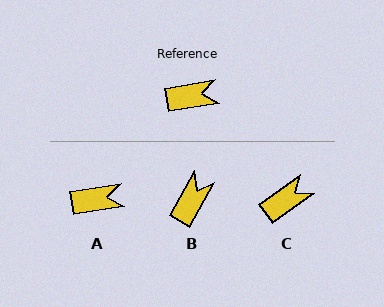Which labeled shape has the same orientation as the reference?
A.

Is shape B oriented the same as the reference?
No, it is off by about 51 degrees.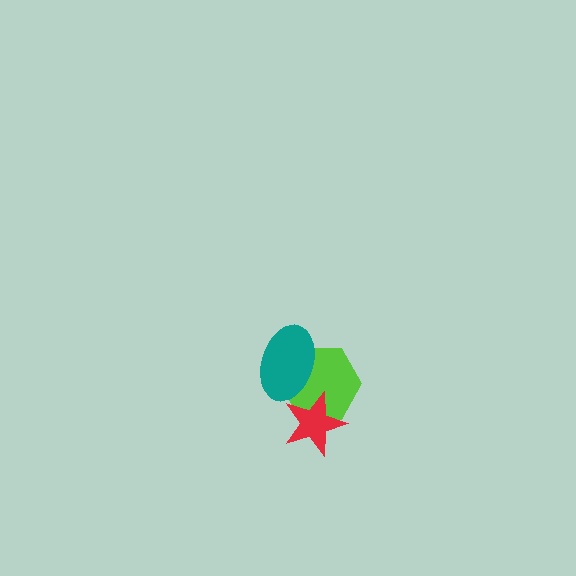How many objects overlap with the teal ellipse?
1 object overlaps with the teal ellipse.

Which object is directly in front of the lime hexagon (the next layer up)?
The red star is directly in front of the lime hexagon.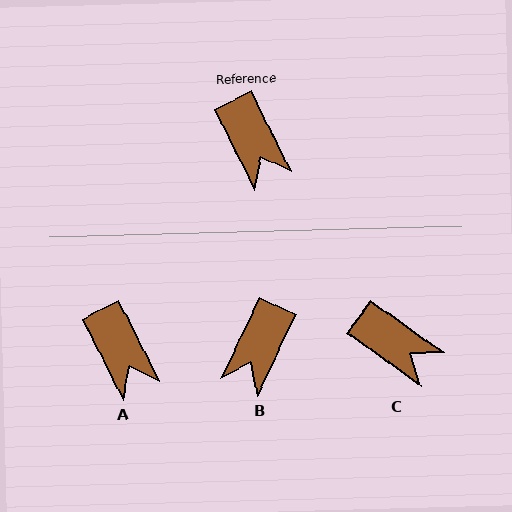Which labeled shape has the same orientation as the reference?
A.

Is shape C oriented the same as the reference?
No, it is off by about 28 degrees.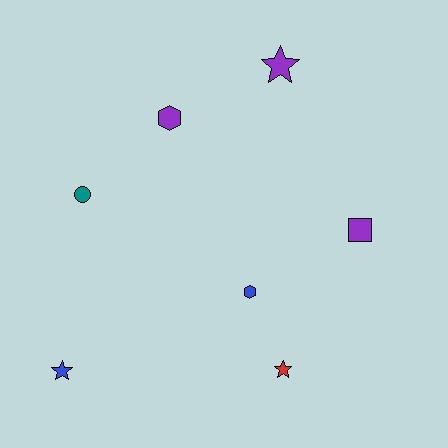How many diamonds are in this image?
There are no diamonds.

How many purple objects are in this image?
There are 3 purple objects.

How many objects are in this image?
There are 7 objects.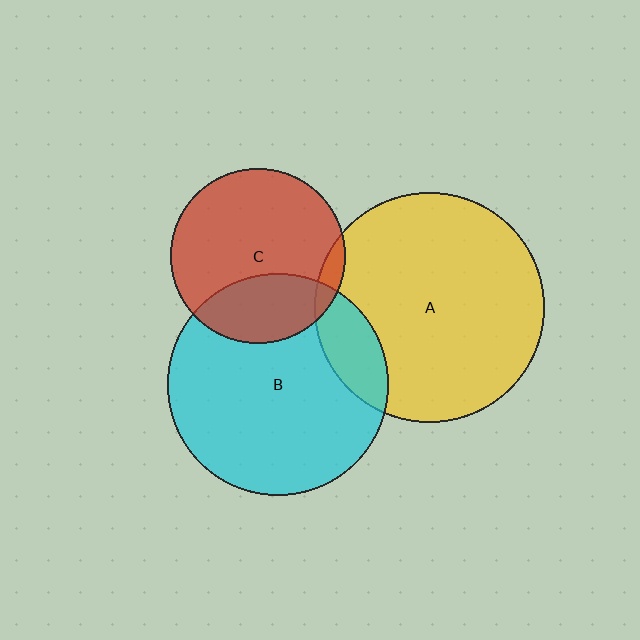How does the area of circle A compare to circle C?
Approximately 1.7 times.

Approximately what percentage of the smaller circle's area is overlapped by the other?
Approximately 15%.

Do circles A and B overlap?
Yes.